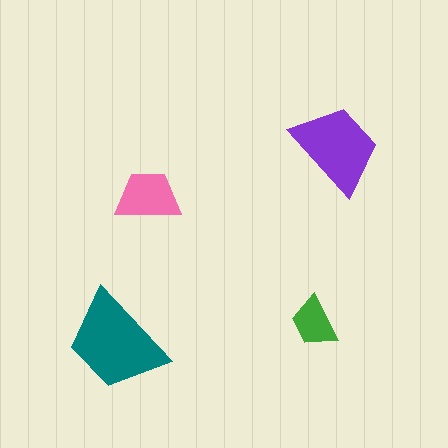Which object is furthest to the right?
The purple trapezoid is rightmost.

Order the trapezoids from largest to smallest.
the teal one, the purple one, the pink one, the green one.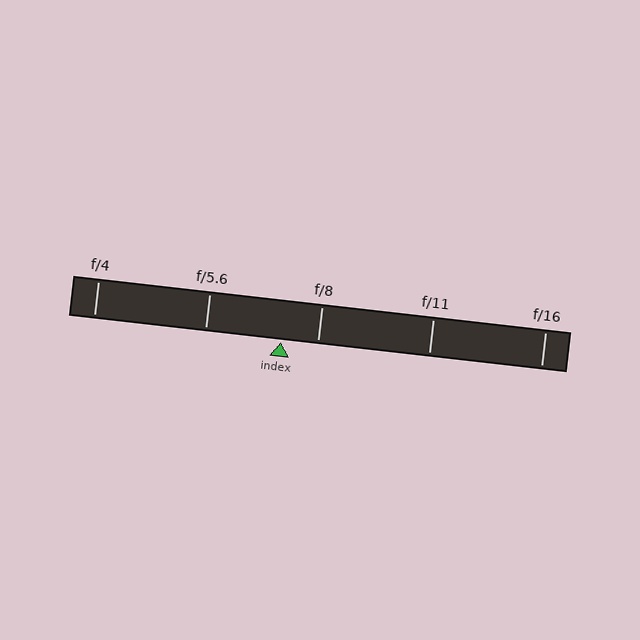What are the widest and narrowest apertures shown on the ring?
The widest aperture shown is f/4 and the narrowest is f/16.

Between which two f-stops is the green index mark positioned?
The index mark is between f/5.6 and f/8.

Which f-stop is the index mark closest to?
The index mark is closest to f/8.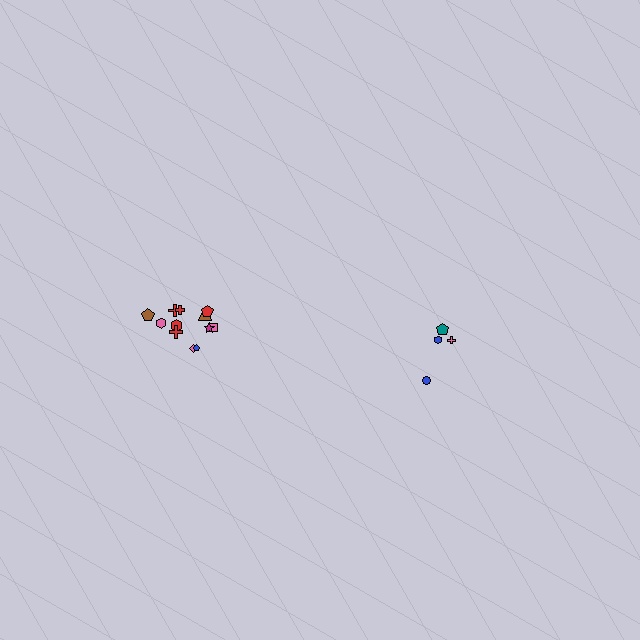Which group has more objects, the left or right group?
The left group.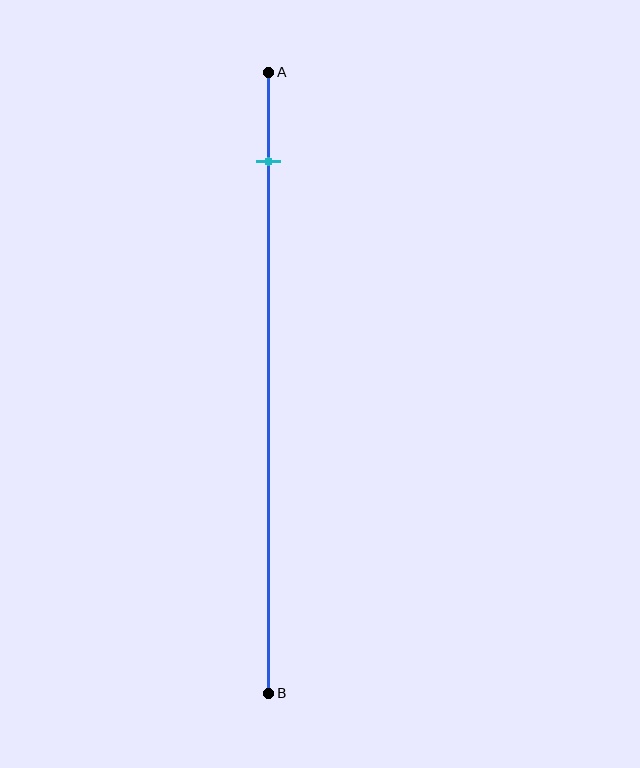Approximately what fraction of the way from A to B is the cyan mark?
The cyan mark is approximately 15% of the way from A to B.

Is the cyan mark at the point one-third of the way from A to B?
No, the mark is at about 15% from A, not at the 33% one-third point.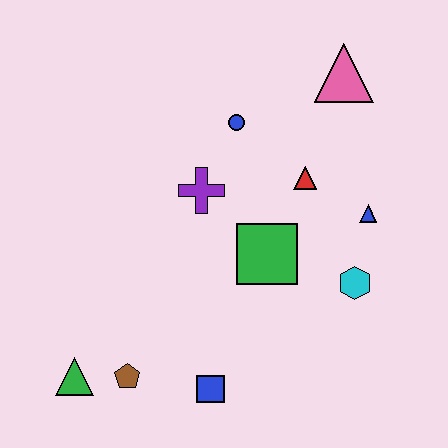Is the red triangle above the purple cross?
Yes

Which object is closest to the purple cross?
The blue circle is closest to the purple cross.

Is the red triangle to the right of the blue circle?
Yes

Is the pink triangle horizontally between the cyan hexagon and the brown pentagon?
Yes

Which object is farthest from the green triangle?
The pink triangle is farthest from the green triangle.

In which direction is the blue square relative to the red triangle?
The blue square is below the red triangle.